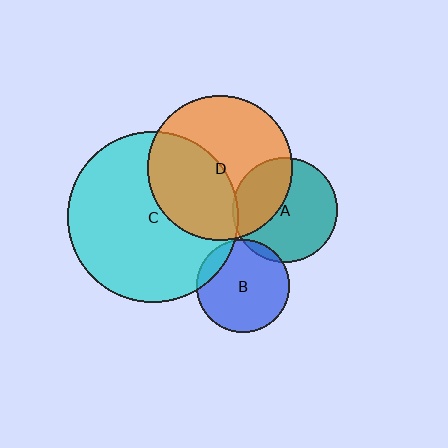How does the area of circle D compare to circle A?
Approximately 1.9 times.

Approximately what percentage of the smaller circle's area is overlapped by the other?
Approximately 10%.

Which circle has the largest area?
Circle C (cyan).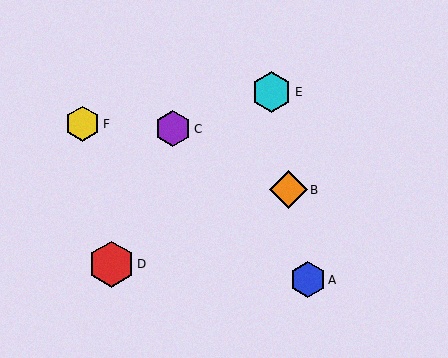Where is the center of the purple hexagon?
The center of the purple hexagon is at (173, 129).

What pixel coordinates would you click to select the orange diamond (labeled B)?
Click at (288, 190) to select the orange diamond B.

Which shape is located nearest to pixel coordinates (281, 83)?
The cyan hexagon (labeled E) at (272, 92) is nearest to that location.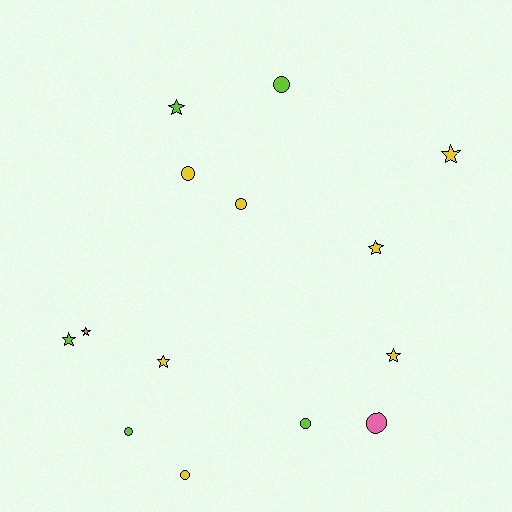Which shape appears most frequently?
Star, with 7 objects.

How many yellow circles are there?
There are 3 yellow circles.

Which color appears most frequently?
Yellow, with 7 objects.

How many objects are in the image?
There are 14 objects.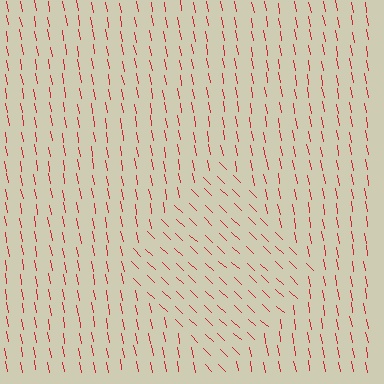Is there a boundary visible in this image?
Yes, there is a texture boundary formed by a change in line orientation.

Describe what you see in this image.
The image is filled with small red line segments. A diamond region in the image has lines oriented differently from the surrounding lines, creating a visible texture boundary.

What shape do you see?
I see a diamond.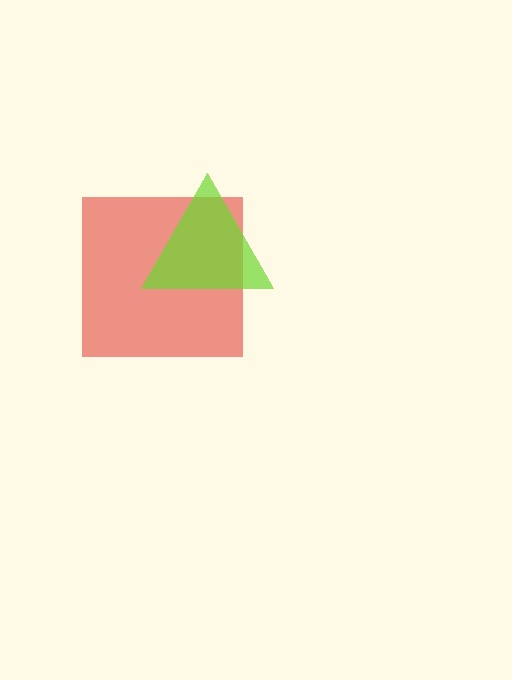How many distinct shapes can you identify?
There are 2 distinct shapes: a red square, a lime triangle.